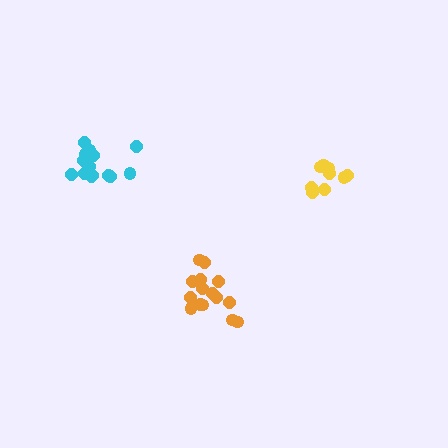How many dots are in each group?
Group 1: 14 dots, Group 2: 15 dots, Group 3: 9 dots (38 total).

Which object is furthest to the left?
The cyan cluster is leftmost.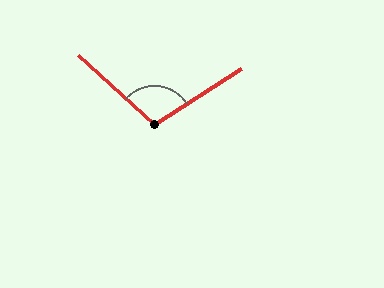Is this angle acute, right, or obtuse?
It is obtuse.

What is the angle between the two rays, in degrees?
Approximately 105 degrees.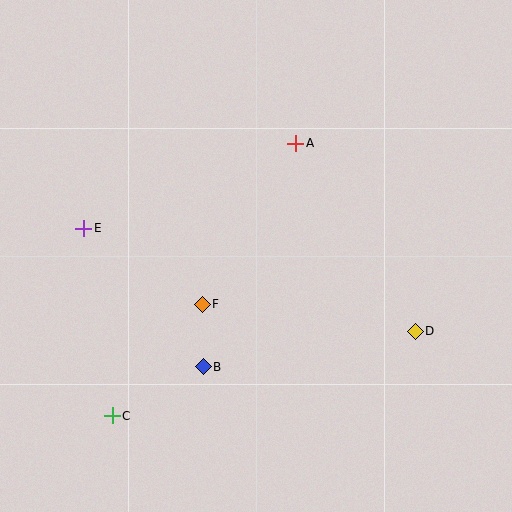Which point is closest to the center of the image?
Point F at (202, 304) is closest to the center.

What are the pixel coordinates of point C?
Point C is at (112, 416).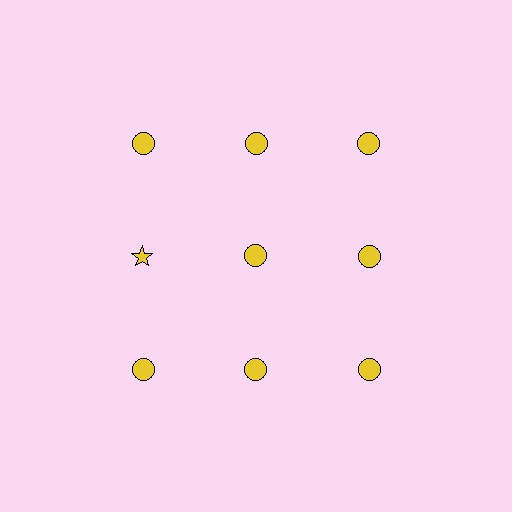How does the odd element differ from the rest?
It has a different shape: star instead of circle.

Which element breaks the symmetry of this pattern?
The yellow star in the second row, leftmost column breaks the symmetry. All other shapes are yellow circles.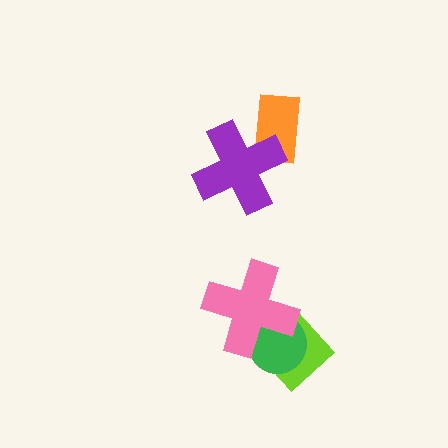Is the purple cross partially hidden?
No, no other shape covers it.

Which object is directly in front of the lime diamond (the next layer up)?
The green circle is directly in front of the lime diamond.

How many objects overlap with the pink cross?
2 objects overlap with the pink cross.